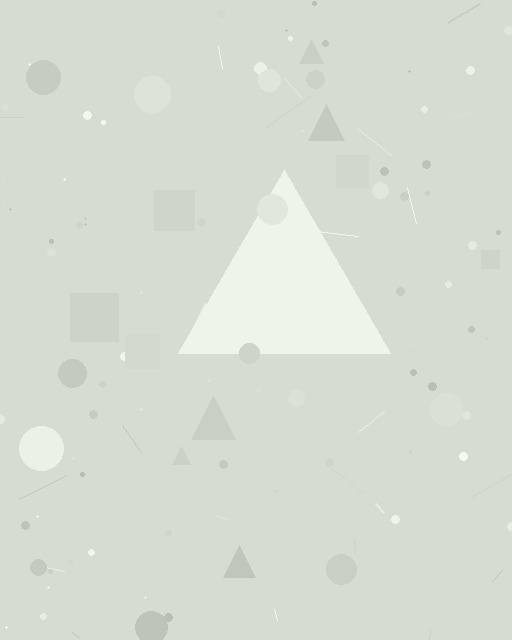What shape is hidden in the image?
A triangle is hidden in the image.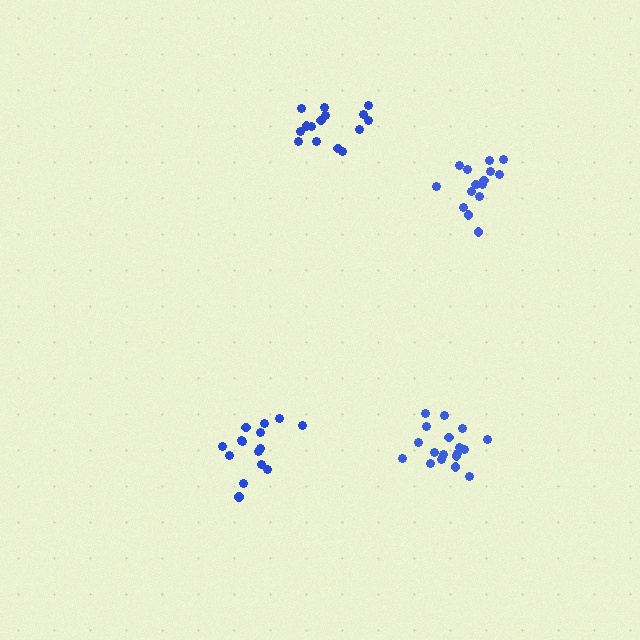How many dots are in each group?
Group 1: 15 dots, Group 2: 15 dots, Group 3: 18 dots, Group 4: 15 dots (63 total).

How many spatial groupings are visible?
There are 4 spatial groupings.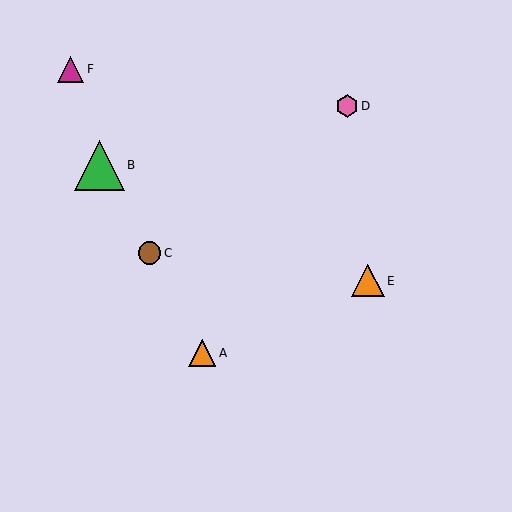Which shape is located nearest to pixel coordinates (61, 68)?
The magenta triangle (labeled F) at (71, 69) is nearest to that location.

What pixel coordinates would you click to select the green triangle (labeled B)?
Click at (99, 165) to select the green triangle B.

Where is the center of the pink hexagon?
The center of the pink hexagon is at (347, 106).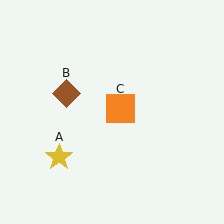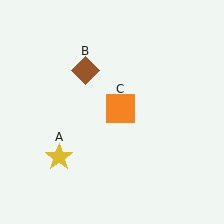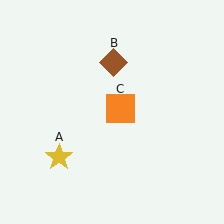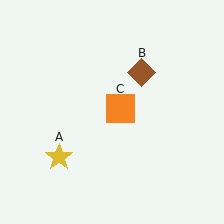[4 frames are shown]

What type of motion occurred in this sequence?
The brown diamond (object B) rotated clockwise around the center of the scene.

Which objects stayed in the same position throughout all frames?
Yellow star (object A) and orange square (object C) remained stationary.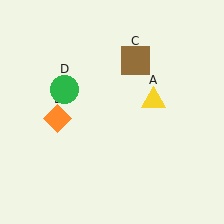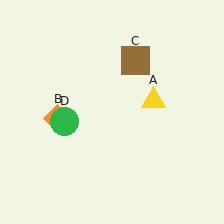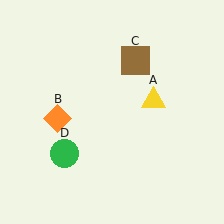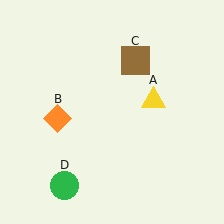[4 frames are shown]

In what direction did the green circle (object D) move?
The green circle (object D) moved down.